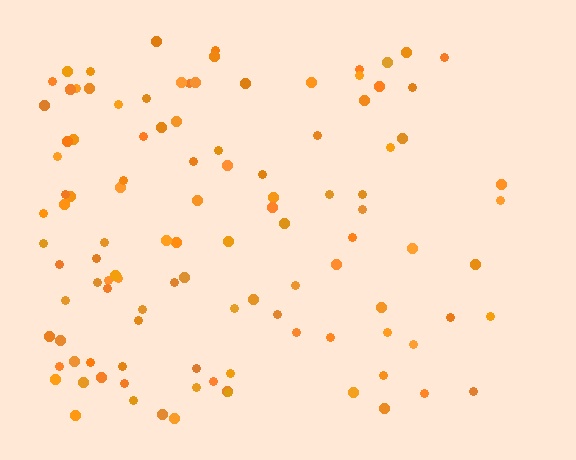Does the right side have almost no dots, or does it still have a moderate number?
Still a moderate number, just noticeably fewer than the left.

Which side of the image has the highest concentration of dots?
The left.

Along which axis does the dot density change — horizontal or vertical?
Horizontal.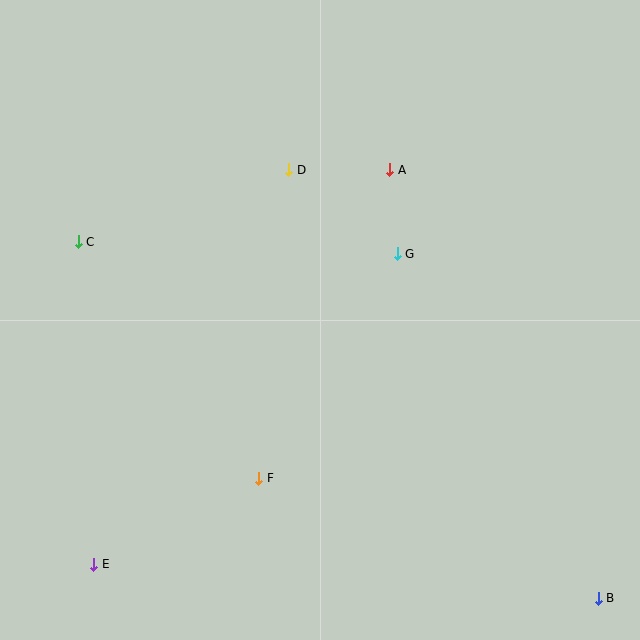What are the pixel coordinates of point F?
Point F is at (259, 478).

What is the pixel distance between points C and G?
The distance between C and G is 320 pixels.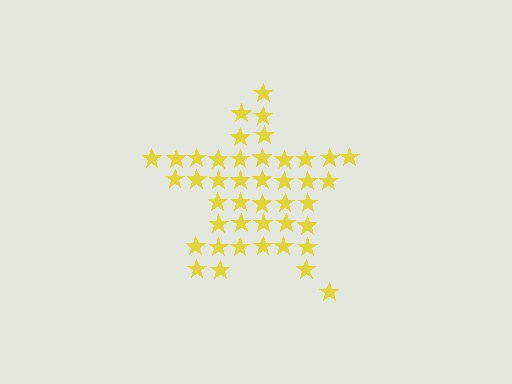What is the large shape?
The large shape is a star.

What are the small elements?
The small elements are stars.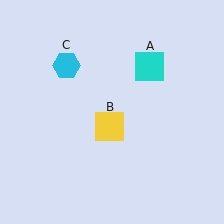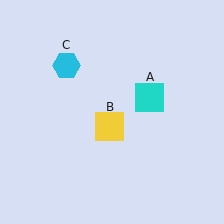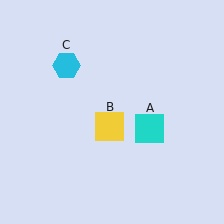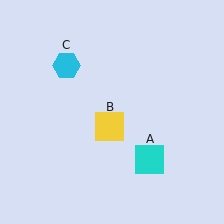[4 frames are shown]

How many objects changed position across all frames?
1 object changed position: cyan square (object A).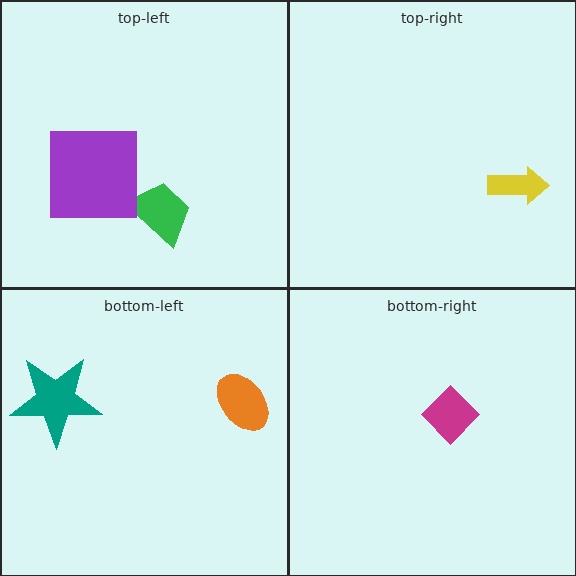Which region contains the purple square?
The top-left region.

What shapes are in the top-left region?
The green trapezoid, the purple square.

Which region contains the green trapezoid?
The top-left region.